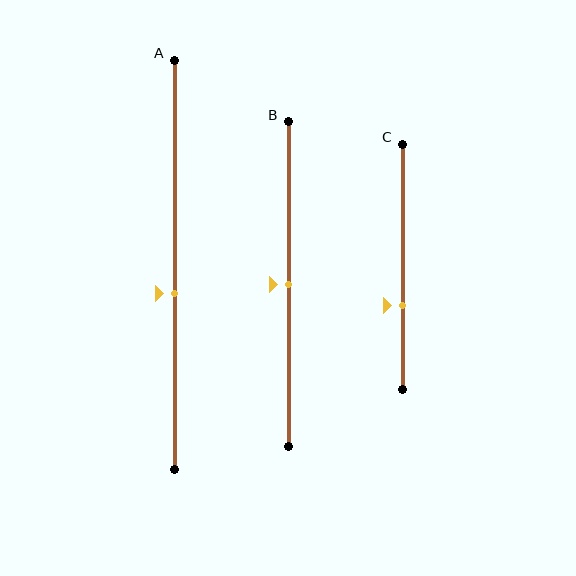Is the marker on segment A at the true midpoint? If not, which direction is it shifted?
No, the marker on segment A is shifted downward by about 7% of the segment length.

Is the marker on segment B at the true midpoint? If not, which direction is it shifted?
Yes, the marker on segment B is at the true midpoint.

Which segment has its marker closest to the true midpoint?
Segment B has its marker closest to the true midpoint.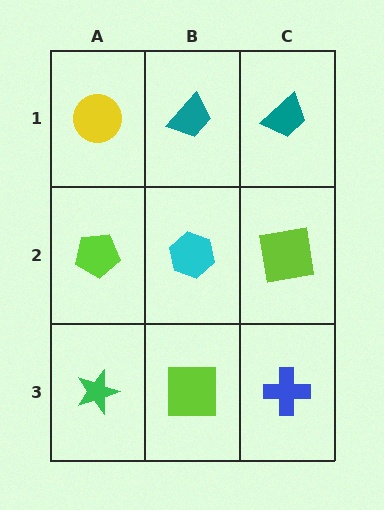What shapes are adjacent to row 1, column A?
A lime pentagon (row 2, column A), a teal trapezoid (row 1, column B).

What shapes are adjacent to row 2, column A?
A yellow circle (row 1, column A), a green star (row 3, column A), a cyan hexagon (row 2, column B).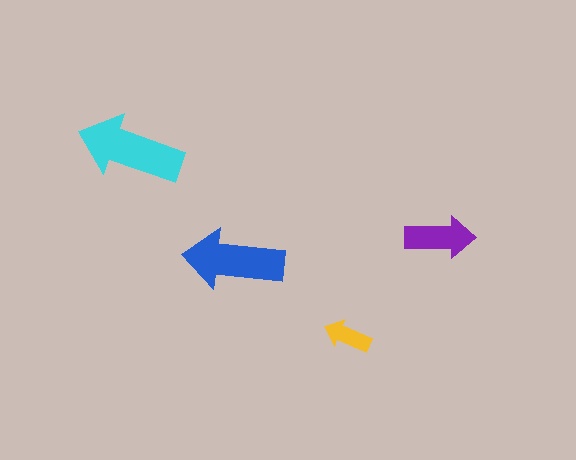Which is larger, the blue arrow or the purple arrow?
The blue one.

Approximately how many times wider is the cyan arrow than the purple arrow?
About 1.5 times wider.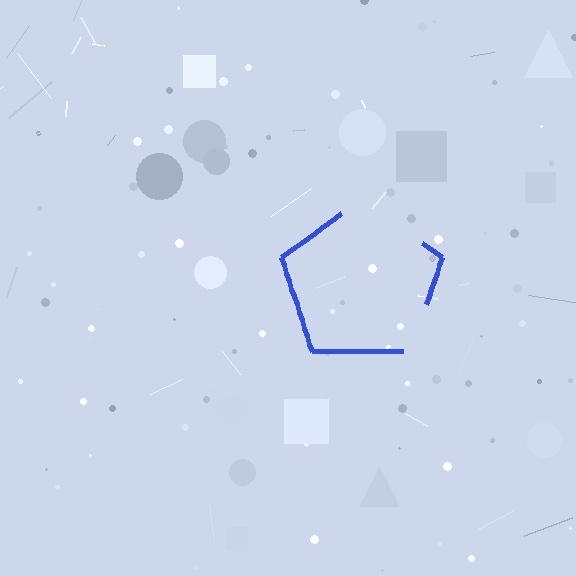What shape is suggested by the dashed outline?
The dashed outline suggests a pentagon.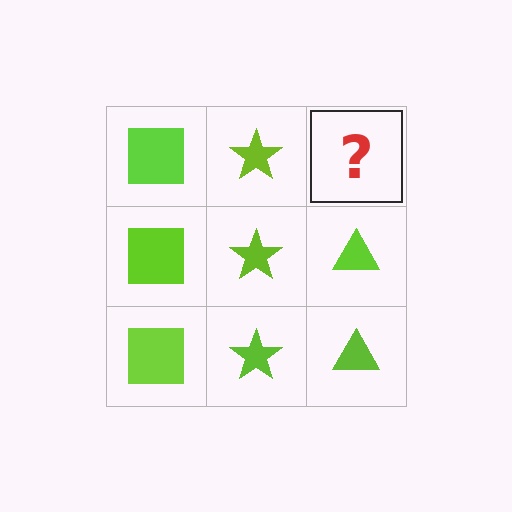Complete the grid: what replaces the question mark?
The question mark should be replaced with a lime triangle.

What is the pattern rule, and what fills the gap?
The rule is that each column has a consistent shape. The gap should be filled with a lime triangle.